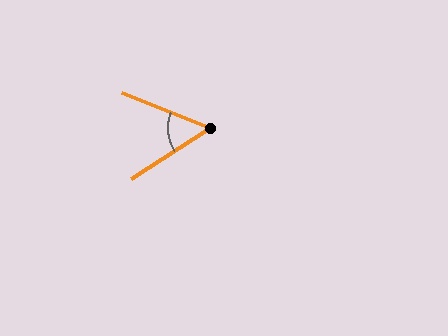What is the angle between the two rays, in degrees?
Approximately 54 degrees.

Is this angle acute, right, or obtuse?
It is acute.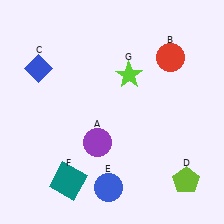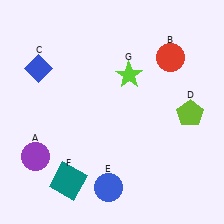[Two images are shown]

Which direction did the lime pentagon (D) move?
The lime pentagon (D) moved up.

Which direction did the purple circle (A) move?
The purple circle (A) moved left.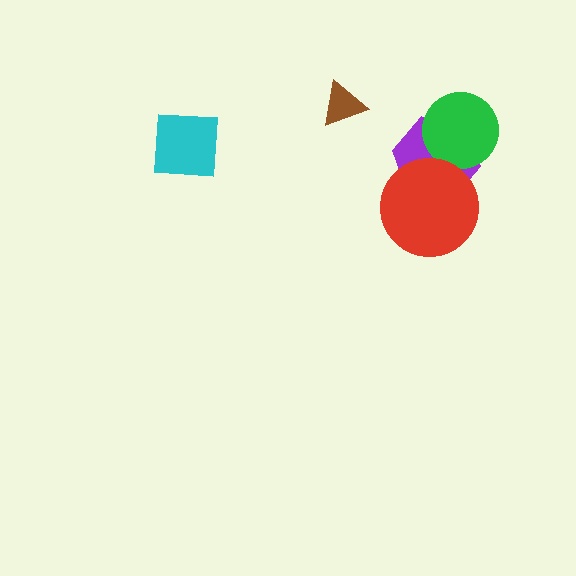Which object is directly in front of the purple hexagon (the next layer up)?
The green circle is directly in front of the purple hexagon.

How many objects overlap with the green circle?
1 object overlaps with the green circle.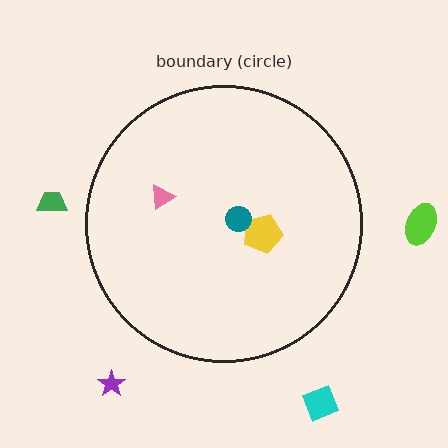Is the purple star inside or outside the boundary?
Outside.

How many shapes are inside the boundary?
3 inside, 4 outside.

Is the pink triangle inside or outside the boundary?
Inside.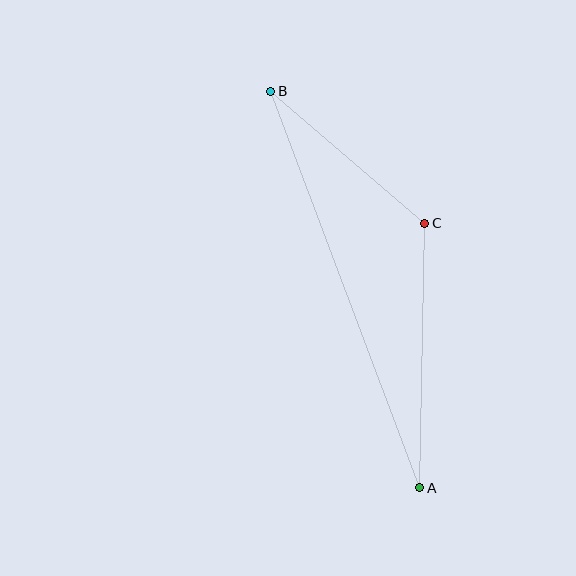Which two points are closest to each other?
Points B and C are closest to each other.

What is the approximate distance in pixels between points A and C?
The distance between A and C is approximately 264 pixels.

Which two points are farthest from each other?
Points A and B are farthest from each other.